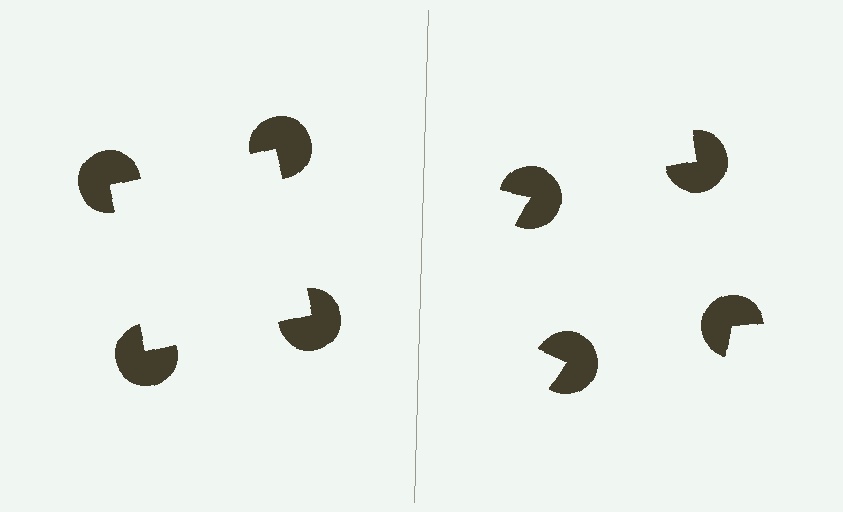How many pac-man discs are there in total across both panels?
8 — 4 on each side.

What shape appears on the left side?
An illusory square.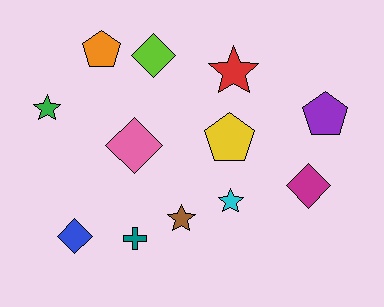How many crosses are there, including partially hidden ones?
There is 1 cross.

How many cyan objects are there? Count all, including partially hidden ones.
There is 1 cyan object.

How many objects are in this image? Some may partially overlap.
There are 12 objects.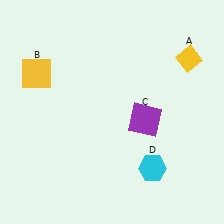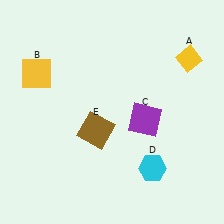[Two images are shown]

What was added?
A brown square (E) was added in Image 2.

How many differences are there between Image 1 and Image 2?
There is 1 difference between the two images.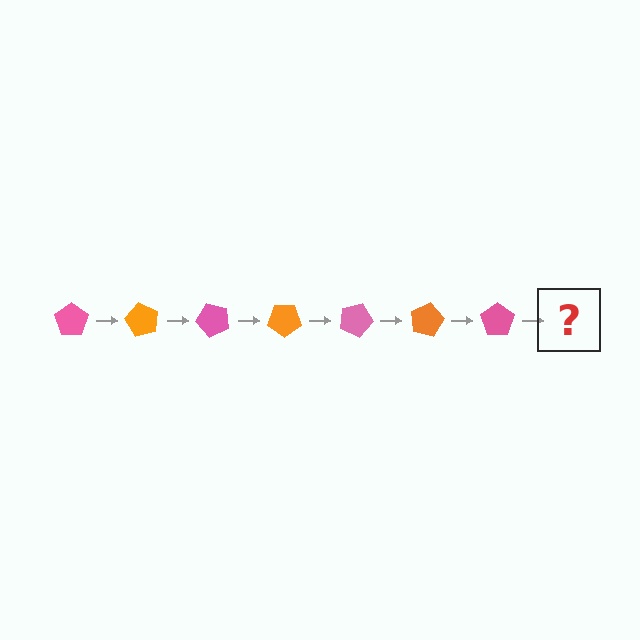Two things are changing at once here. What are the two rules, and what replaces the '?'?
The two rules are that it rotates 60 degrees each step and the color cycles through pink and orange. The '?' should be an orange pentagon, rotated 420 degrees from the start.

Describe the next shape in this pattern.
It should be an orange pentagon, rotated 420 degrees from the start.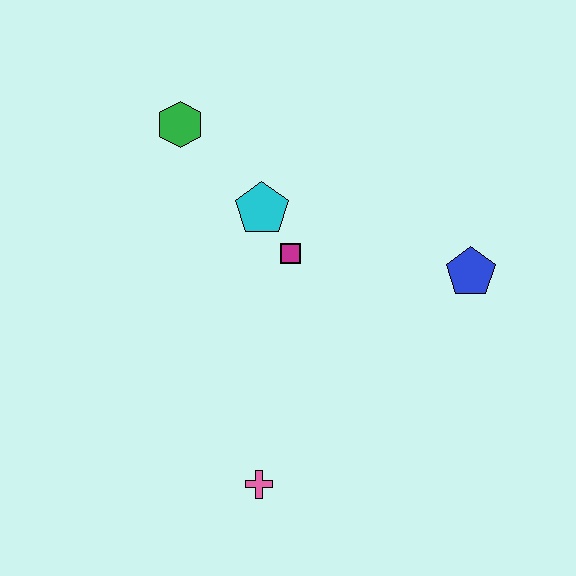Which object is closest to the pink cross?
The magenta square is closest to the pink cross.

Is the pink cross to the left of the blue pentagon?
Yes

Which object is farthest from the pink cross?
The green hexagon is farthest from the pink cross.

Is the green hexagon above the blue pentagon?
Yes